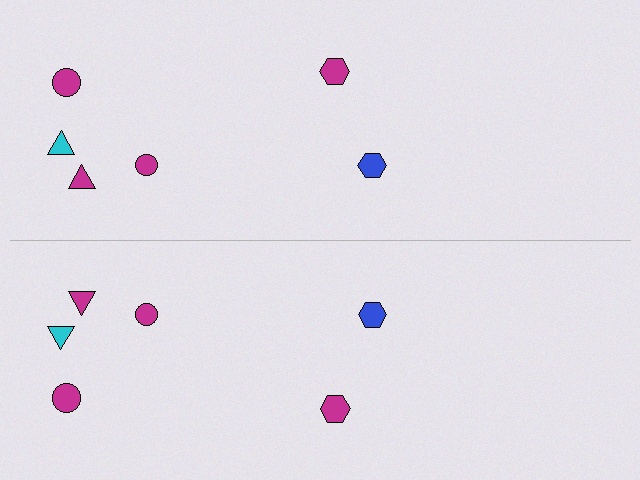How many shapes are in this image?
There are 12 shapes in this image.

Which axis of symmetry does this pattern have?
The pattern has a horizontal axis of symmetry running through the center of the image.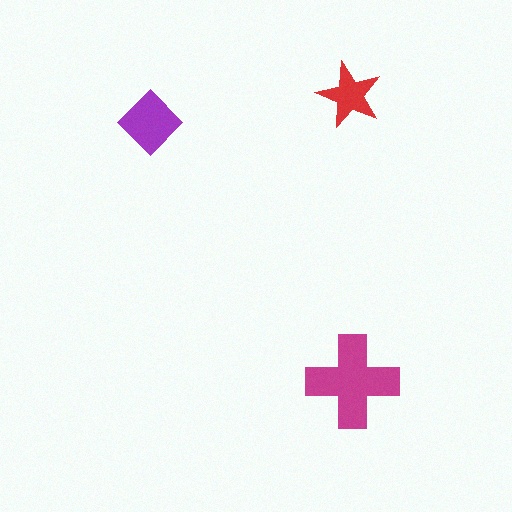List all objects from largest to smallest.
The magenta cross, the purple diamond, the red star.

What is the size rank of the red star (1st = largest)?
3rd.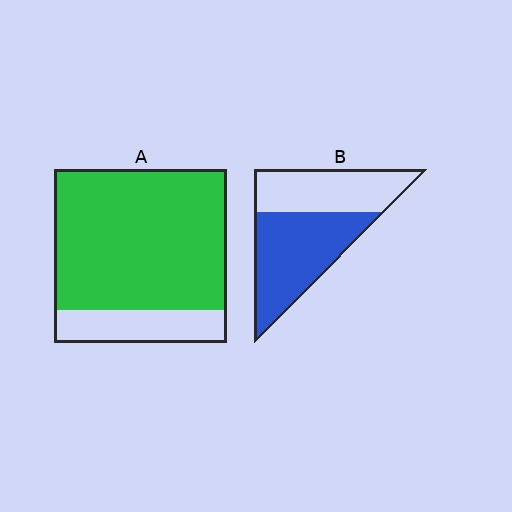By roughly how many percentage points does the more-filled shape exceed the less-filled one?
By roughly 25 percentage points (A over B).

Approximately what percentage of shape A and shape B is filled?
A is approximately 80% and B is approximately 55%.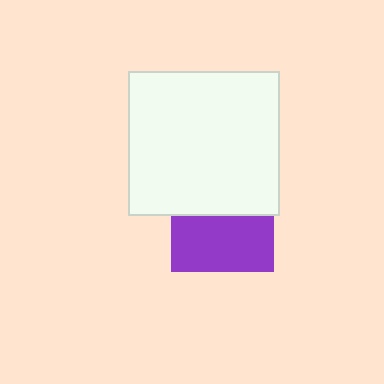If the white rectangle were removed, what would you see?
You would see the complete purple square.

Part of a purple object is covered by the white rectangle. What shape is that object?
It is a square.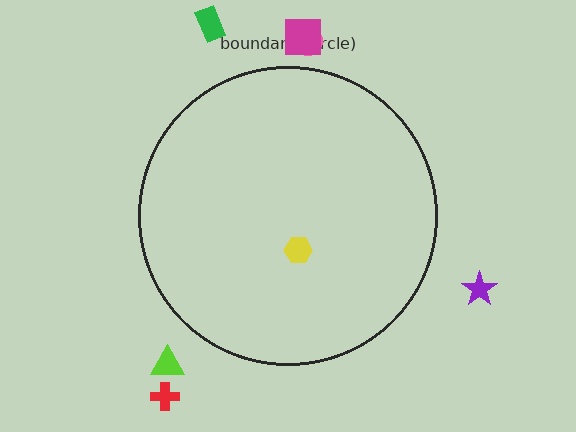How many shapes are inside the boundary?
1 inside, 6 outside.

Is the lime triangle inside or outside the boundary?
Outside.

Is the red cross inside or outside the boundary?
Outside.